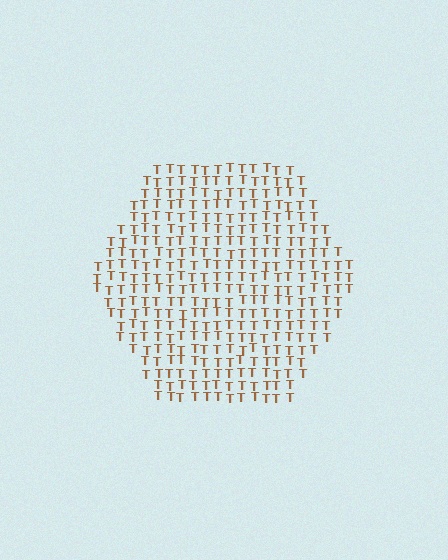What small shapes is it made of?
It is made of small letter T's.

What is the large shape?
The large shape is a hexagon.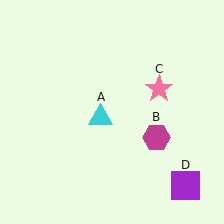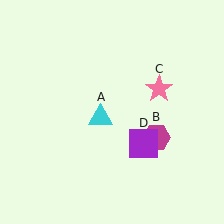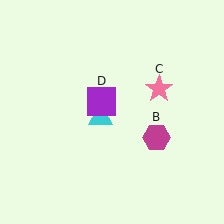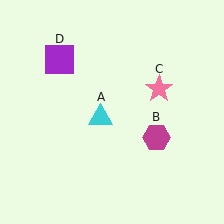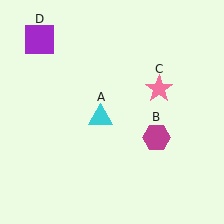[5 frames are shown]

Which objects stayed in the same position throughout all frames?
Cyan triangle (object A) and magenta hexagon (object B) and pink star (object C) remained stationary.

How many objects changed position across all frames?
1 object changed position: purple square (object D).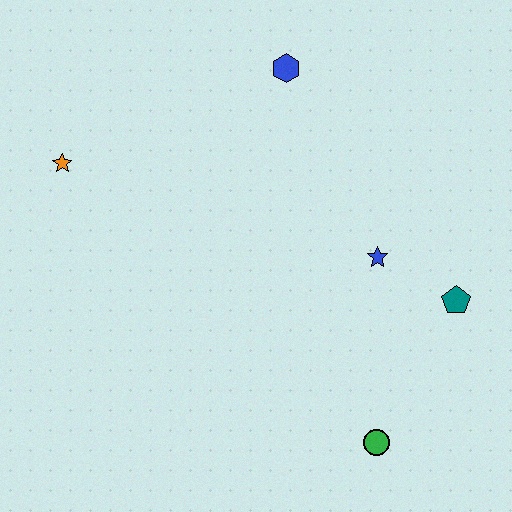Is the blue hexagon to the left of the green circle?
Yes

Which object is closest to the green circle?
The teal pentagon is closest to the green circle.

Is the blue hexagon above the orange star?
Yes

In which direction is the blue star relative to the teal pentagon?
The blue star is to the left of the teal pentagon.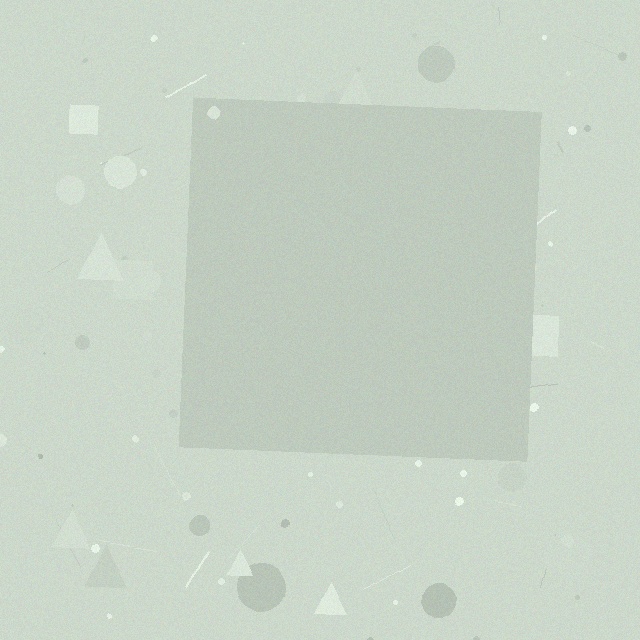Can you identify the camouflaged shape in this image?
The camouflaged shape is a square.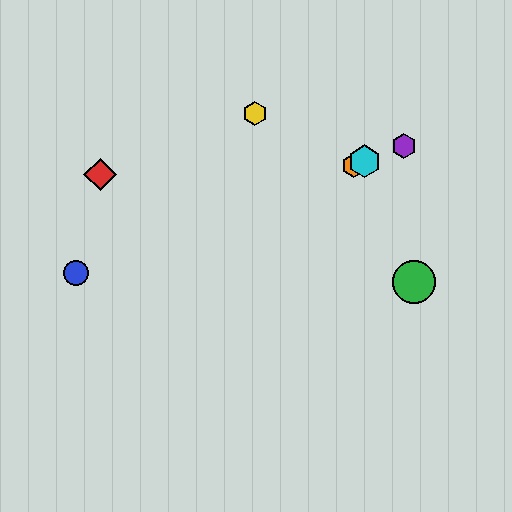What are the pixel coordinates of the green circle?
The green circle is at (414, 282).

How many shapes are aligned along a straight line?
4 shapes (the blue circle, the purple hexagon, the orange hexagon, the cyan hexagon) are aligned along a straight line.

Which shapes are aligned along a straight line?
The blue circle, the purple hexagon, the orange hexagon, the cyan hexagon are aligned along a straight line.